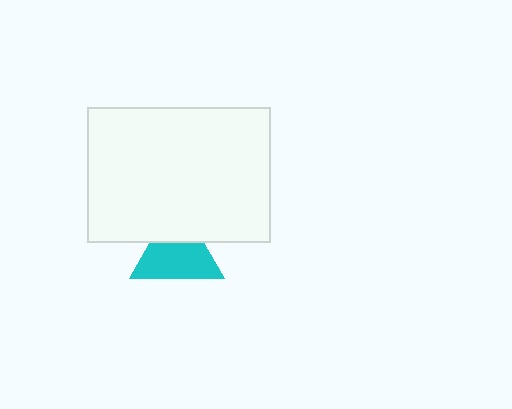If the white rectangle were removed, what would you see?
You would see the complete cyan triangle.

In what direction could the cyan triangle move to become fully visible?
The cyan triangle could move down. That would shift it out from behind the white rectangle entirely.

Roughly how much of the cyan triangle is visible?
Most of it is visible (roughly 68%).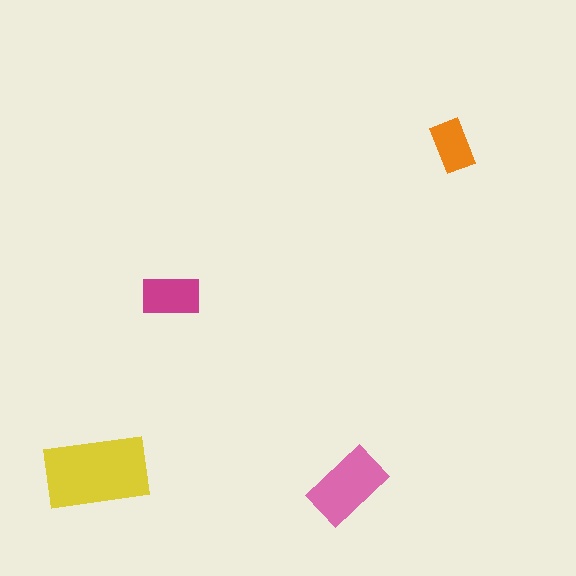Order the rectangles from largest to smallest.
the yellow one, the pink one, the magenta one, the orange one.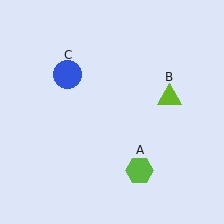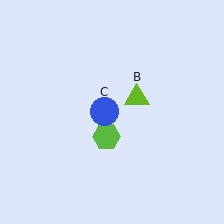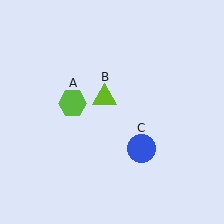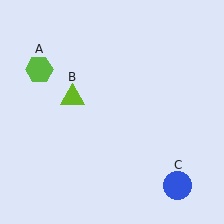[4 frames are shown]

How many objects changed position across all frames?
3 objects changed position: lime hexagon (object A), lime triangle (object B), blue circle (object C).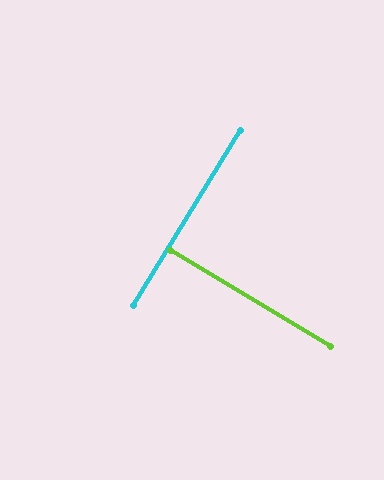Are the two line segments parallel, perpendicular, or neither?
Perpendicular — they meet at approximately 90°.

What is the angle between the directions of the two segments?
Approximately 90 degrees.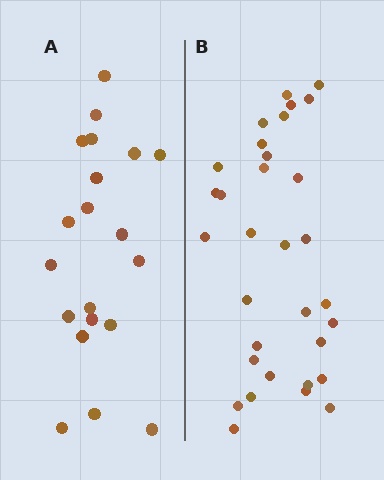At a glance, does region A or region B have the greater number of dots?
Region B (the right region) has more dots.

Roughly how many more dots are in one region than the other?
Region B has roughly 12 or so more dots than region A.